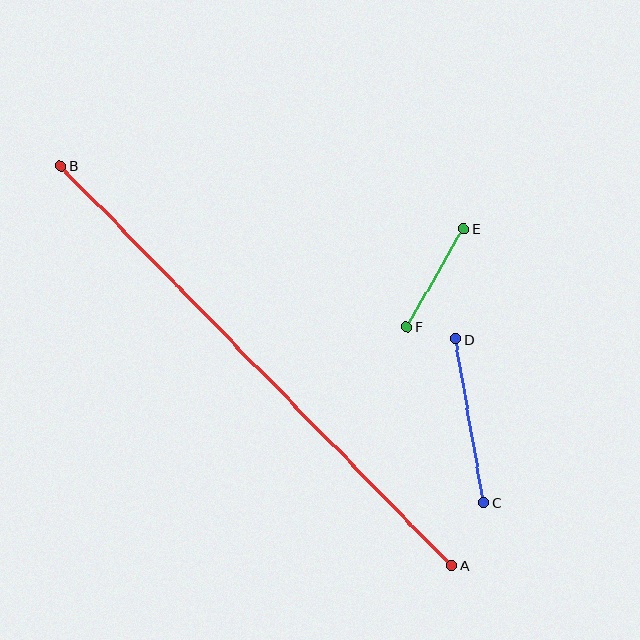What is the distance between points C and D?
The distance is approximately 166 pixels.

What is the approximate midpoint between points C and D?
The midpoint is at approximately (470, 421) pixels.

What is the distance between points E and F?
The distance is approximately 113 pixels.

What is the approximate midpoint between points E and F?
The midpoint is at approximately (435, 278) pixels.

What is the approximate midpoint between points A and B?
The midpoint is at approximately (256, 366) pixels.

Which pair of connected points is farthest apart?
Points A and B are farthest apart.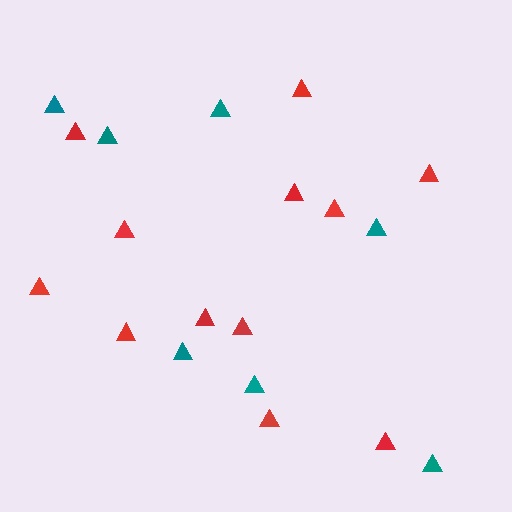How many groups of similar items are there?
There are 2 groups: one group of red triangles (12) and one group of teal triangles (7).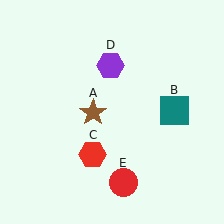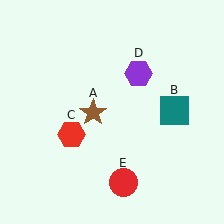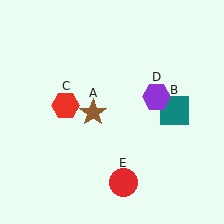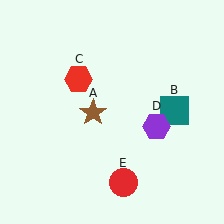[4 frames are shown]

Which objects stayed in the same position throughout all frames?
Brown star (object A) and teal square (object B) and red circle (object E) remained stationary.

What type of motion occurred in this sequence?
The red hexagon (object C), purple hexagon (object D) rotated clockwise around the center of the scene.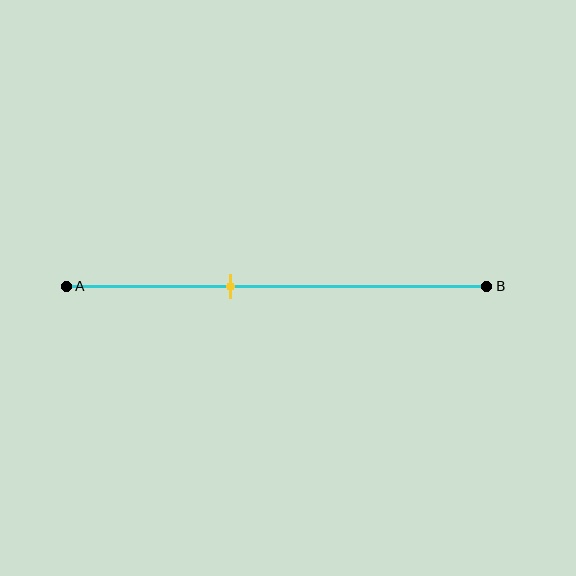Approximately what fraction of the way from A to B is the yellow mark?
The yellow mark is approximately 40% of the way from A to B.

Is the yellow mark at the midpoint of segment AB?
No, the mark is at about 40% from A, not at the 50% midpoint.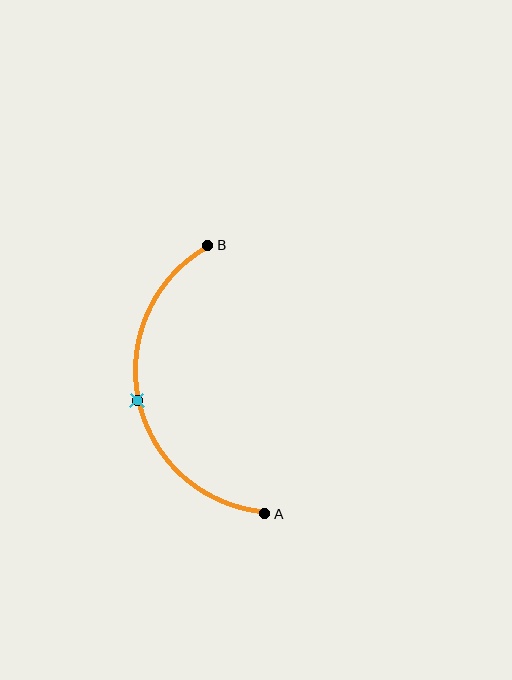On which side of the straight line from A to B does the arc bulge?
The arc bulges to the left of the straight line connecting A and B.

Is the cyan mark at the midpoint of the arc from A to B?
Yes. The cyan mark lies on the arc at equal arc-length from both A and B — it is the arc midpoint.